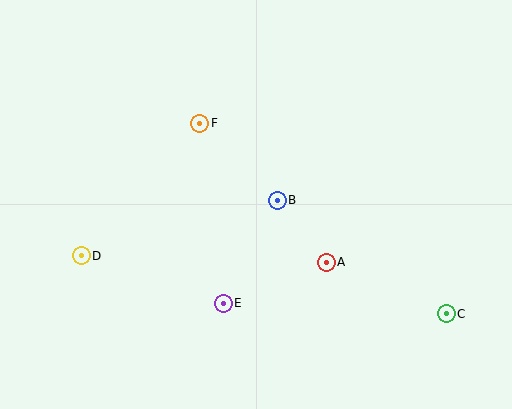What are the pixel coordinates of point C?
Point C is at (446, 314).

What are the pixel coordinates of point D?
Point D is at (81, 256).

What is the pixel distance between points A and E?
The distance between A and E is 111 pixels.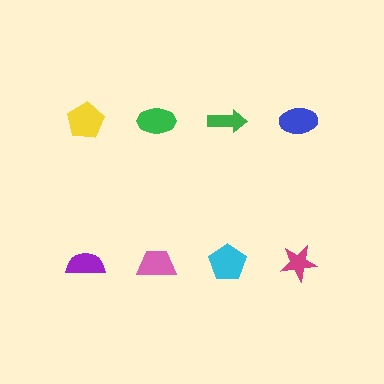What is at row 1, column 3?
A green arrow.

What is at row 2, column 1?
A purple semicircle.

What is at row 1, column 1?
A yellow pentagon.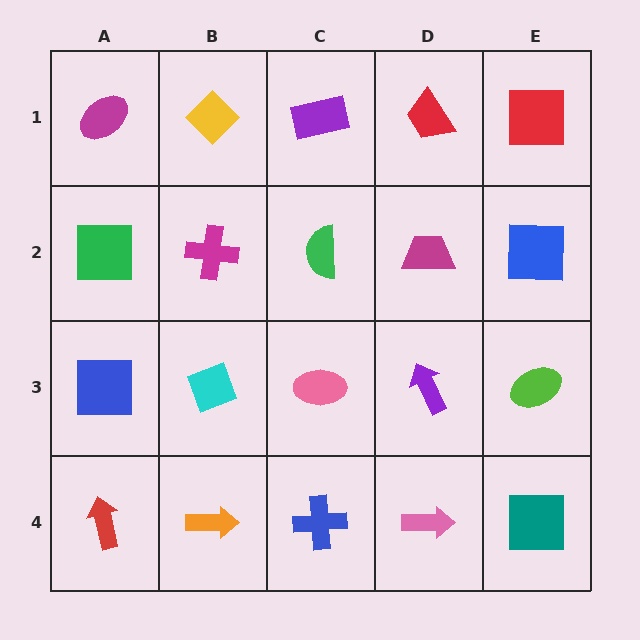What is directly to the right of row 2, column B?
A green semicircle.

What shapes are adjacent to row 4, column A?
A blue square (row 3, column A), an orange arrow (row 4, column B).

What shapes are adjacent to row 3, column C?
A green semicircle (row 2, column C), a blue cross (row 4, column C), a cyan diamond (row 3, column B), a purple arrow (row 3, column D).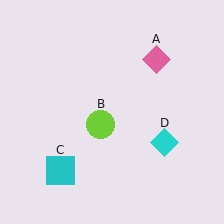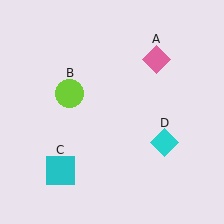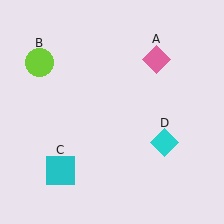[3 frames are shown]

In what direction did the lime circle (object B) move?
The lime circle (object B) moved up and to the left.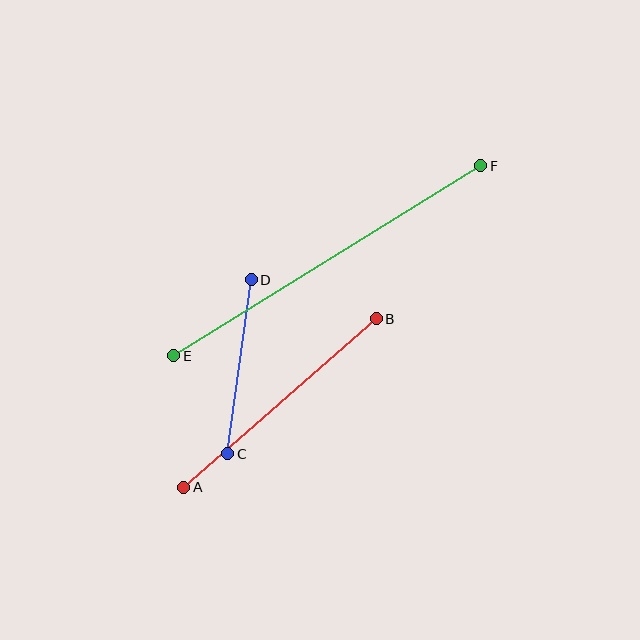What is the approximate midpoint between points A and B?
The midpoint is at approximately (280, 403) pixels.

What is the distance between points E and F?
The distance is approximately 361 pixels.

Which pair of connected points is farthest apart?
Points E and F are farthest apart.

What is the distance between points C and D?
The distance is approximately 176 pixels.